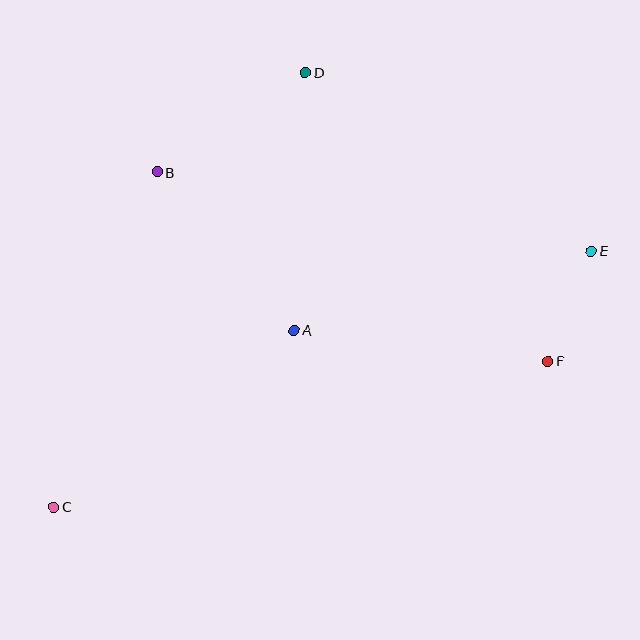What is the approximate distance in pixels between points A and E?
The distance between A and E is approximately 307 pixels.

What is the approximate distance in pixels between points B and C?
The distance between B and C is approximately 350 pixels.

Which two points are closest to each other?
Points E and F are closest to each other.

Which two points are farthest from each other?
Points C and E are farthest from each other.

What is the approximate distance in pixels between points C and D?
The distance between C and D is approximately 502 pixels.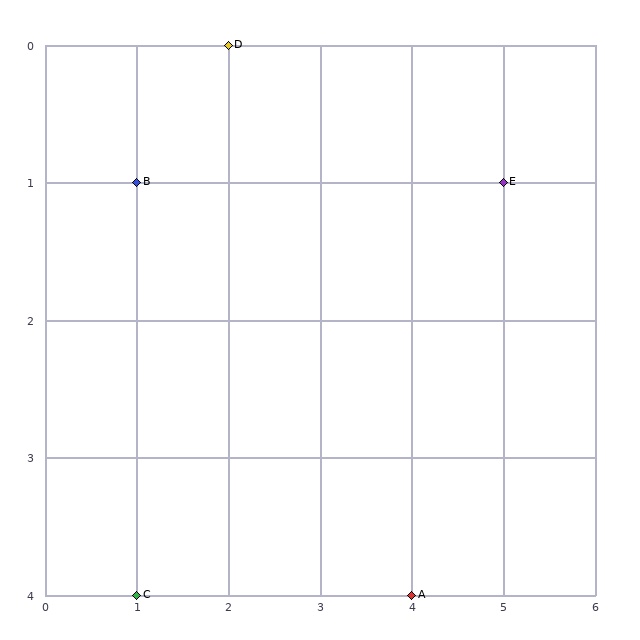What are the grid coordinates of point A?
Point A is at grid coordinates (4, 4).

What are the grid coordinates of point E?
Point E is at grid coordinates (5, 1).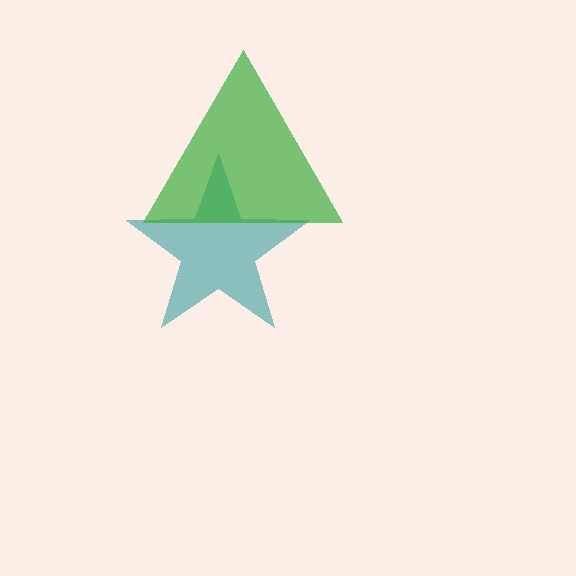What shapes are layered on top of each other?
The layered shapes are: a teal star, a green triangle.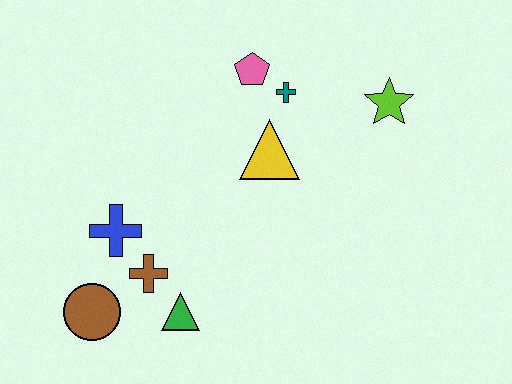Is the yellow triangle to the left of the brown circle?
No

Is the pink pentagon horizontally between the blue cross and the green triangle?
No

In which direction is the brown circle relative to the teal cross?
The brown circle is below the teal cross.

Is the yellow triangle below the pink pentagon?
Yes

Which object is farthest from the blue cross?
The lime star is farthest from the blue cross.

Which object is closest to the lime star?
The teal cross is closest to the lime star.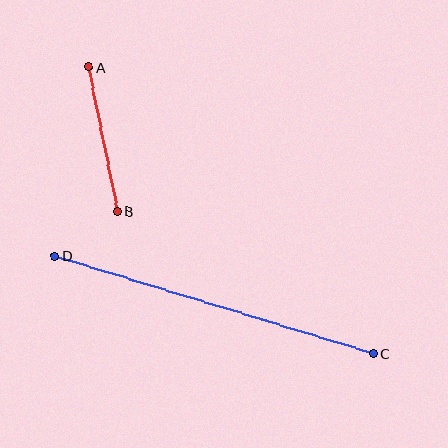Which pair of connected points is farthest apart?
Points C and D are farthest apart.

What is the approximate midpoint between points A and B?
The midpoint is at approximately (103, 139) pixels.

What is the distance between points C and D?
The distance is approximately 333 pixels.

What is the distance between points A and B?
The distance is approximately 147 pixels.